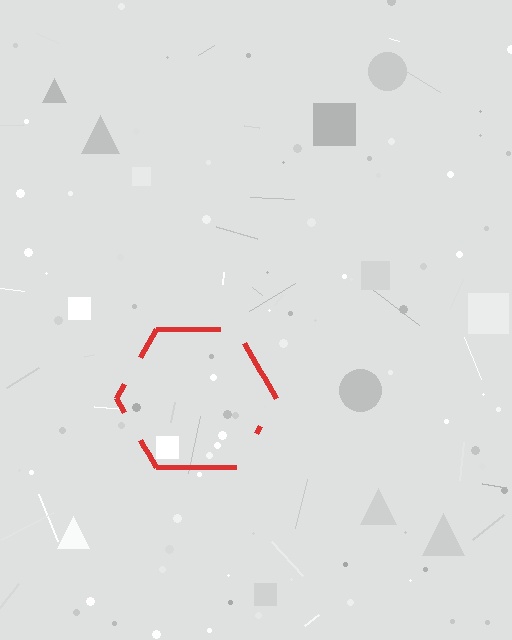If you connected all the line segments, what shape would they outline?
They would outline a hexagon.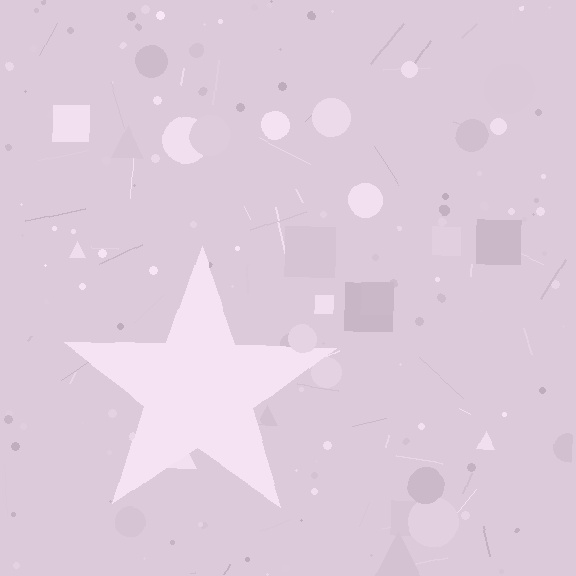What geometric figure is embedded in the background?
A star is embedded in the background.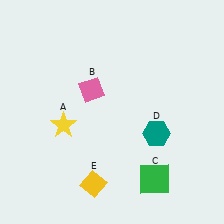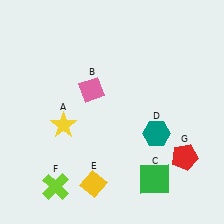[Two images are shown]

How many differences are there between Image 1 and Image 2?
There are 2 differences between the two images.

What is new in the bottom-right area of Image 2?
A red pentagon (G) was added in the bottom-right area of Image 2.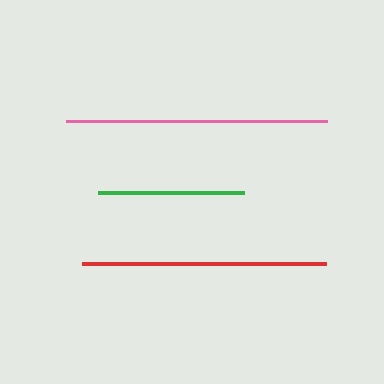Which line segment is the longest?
The pink line is the longest at approximately 261 pixels.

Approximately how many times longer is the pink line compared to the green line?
The pink line is approximately 1.8 times the length of the green line.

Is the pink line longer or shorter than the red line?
The pink line is longer than the red line.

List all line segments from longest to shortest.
From longest to shortest: pink, red, green.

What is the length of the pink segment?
The pink segment is approximately 261 pixels long.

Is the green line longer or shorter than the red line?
The red line is longer than the green line.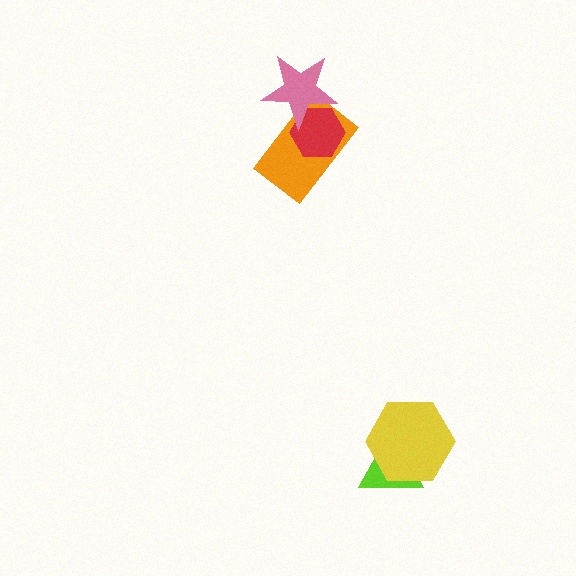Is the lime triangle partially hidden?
Yes, it is partially covered by another shape.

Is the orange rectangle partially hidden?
Yes, it is partially covered by another shape.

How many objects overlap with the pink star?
2 objects overlap with the pink star.